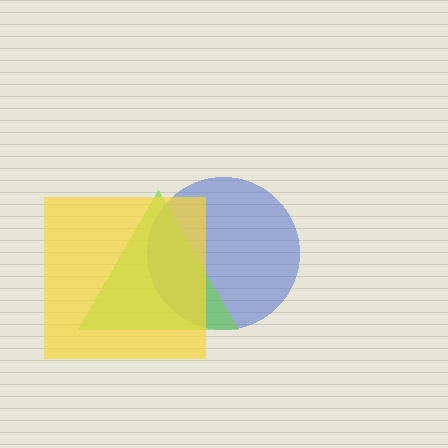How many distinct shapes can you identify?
There are 3 distinct shapes: a blue circle, a lime triangle, a yellow square.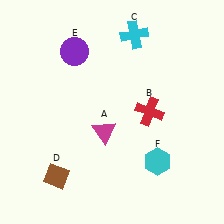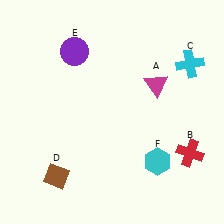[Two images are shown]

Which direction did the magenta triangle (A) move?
The magenta triangle (A) moved right.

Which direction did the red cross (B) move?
The red cross (B) moved down.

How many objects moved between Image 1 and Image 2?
3 objects moved between the two images.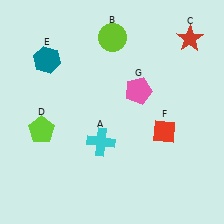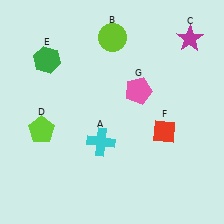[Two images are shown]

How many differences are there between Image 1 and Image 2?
There are 2 differences between the two images.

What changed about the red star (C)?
In Image 1, C is red. In Image 2, it changed to magenta.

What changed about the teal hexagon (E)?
In Image 1, E is teal. In Image 2, it changed to green.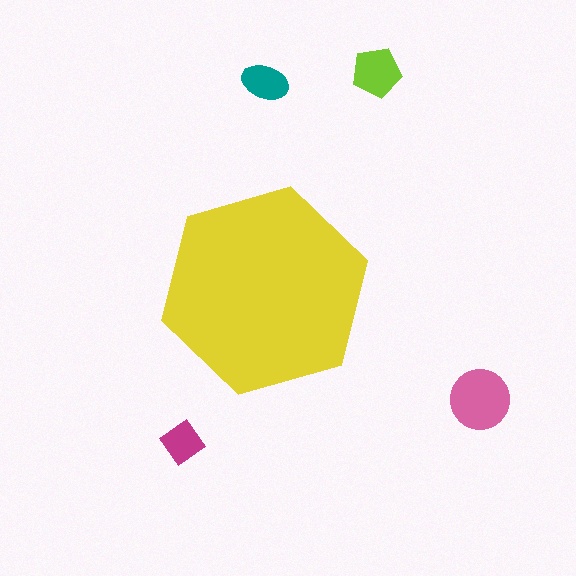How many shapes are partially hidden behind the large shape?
0 shapes are partially hidden.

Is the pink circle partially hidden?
No, the pink circle is fully visible.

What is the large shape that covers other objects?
A yellow hexagon.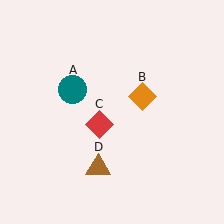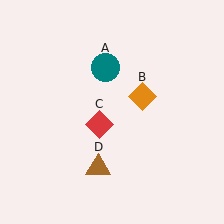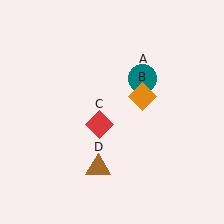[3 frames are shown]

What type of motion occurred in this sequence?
The teal circle (object A) rotated clockwise around the center of the scene.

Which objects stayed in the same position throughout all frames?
Orange diamond (object B) and red diamond (object C) and brown triangle (object D) remained stationary.